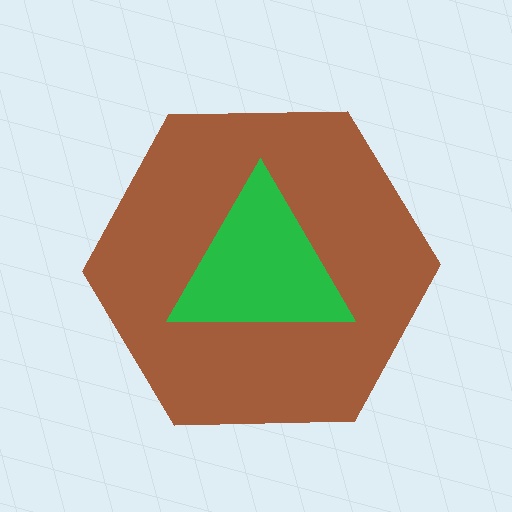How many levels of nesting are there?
2.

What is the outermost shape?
The brown hexagon.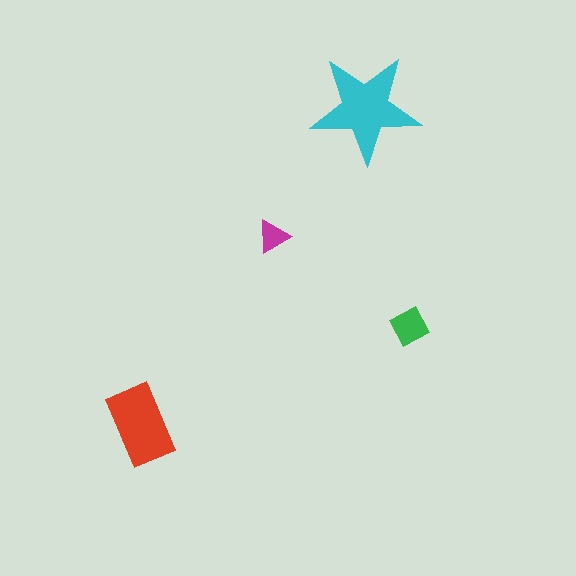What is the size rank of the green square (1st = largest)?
3rd.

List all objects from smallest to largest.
The magenta triangle, the green square, the red rectangle, the cyan star.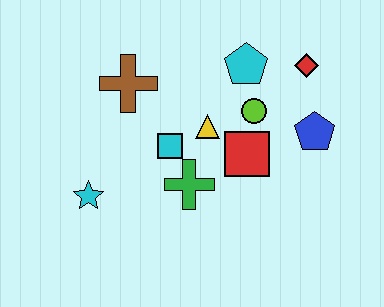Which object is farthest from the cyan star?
The red diamond is farthest from the cyan star.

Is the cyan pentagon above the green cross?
Yes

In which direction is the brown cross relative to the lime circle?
The brown cross is to the left of the lime circle.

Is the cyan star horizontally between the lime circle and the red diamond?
No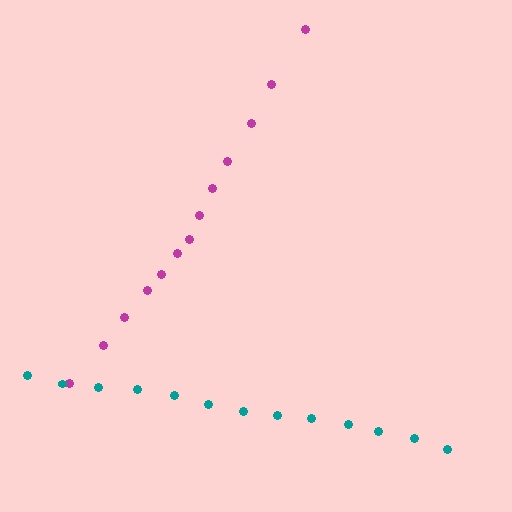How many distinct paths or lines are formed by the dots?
There are 2 distinct paths.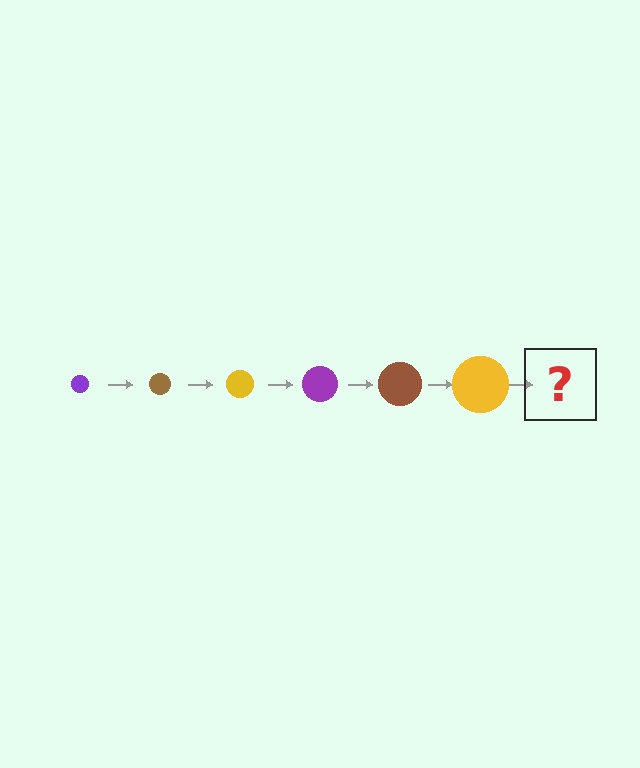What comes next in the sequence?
The next element should be a purple circle, larger than the previous one.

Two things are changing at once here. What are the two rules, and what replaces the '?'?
The two rules are that the circle grows larger each step and the color cycles through purple, brown, and yellow. The '?' should be a purple circle, larger than the previous one.